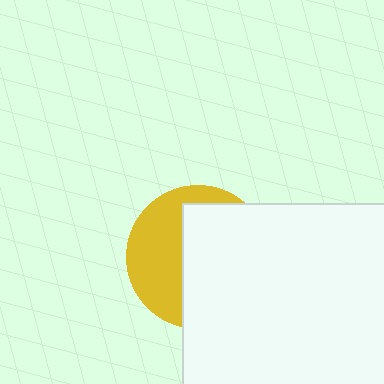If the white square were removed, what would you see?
You would see the complete yellow circle.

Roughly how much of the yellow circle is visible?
A small part of it is visible (roughly 41%).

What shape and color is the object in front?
The object in front is a white square.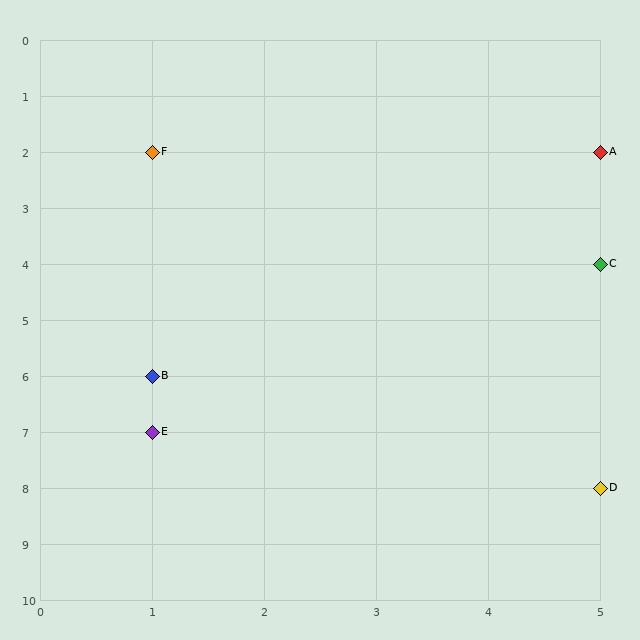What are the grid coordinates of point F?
Point F is at grid coordinates (1, 2).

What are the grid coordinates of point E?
Point E is at grid coordinates (1, 7).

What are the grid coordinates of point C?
Point C is at grid coordinates (5, 4).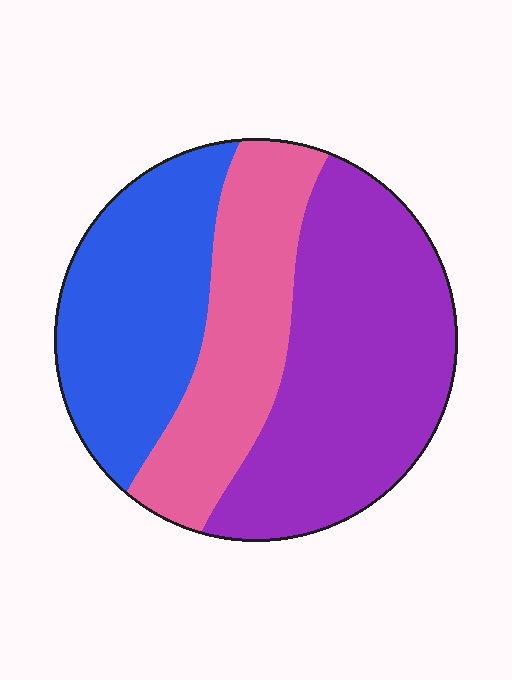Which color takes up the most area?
Purple, at roughly 45%.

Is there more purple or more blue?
Purple.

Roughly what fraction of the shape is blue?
Blue takes up between a quarter and a half of the shape.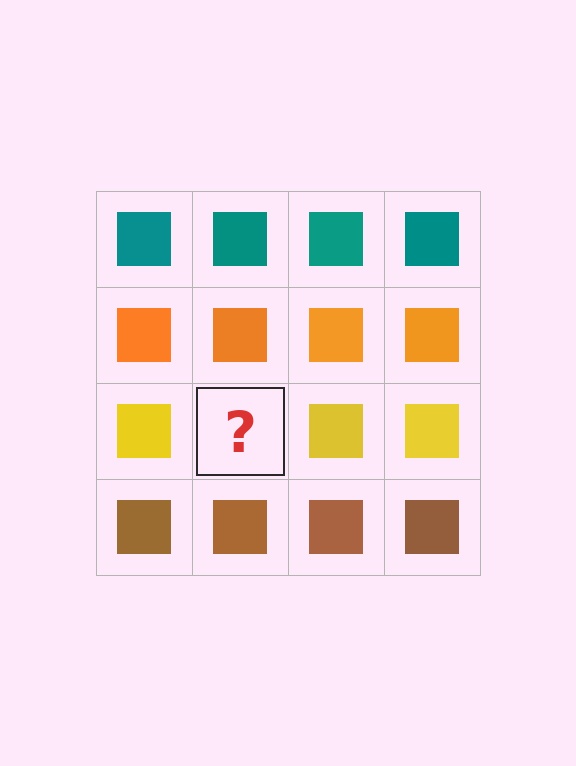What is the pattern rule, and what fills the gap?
The rule is that each row has a consistent color. The gap should be filled with a yellow square.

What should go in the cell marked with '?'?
The missing cell should contain a yellow square.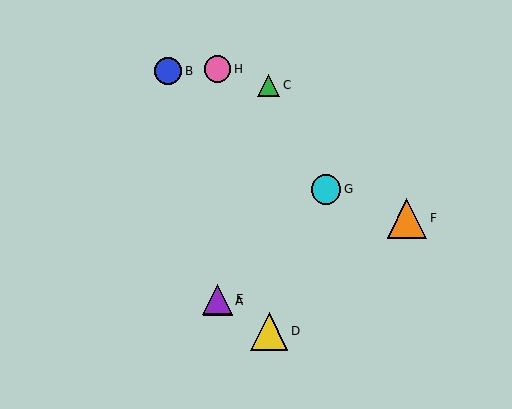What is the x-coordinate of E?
Object E is at x≈218.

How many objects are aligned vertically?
3 objects (A, E, H) are aligned vertically.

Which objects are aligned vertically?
Objects A, E, H are aligned vertically.